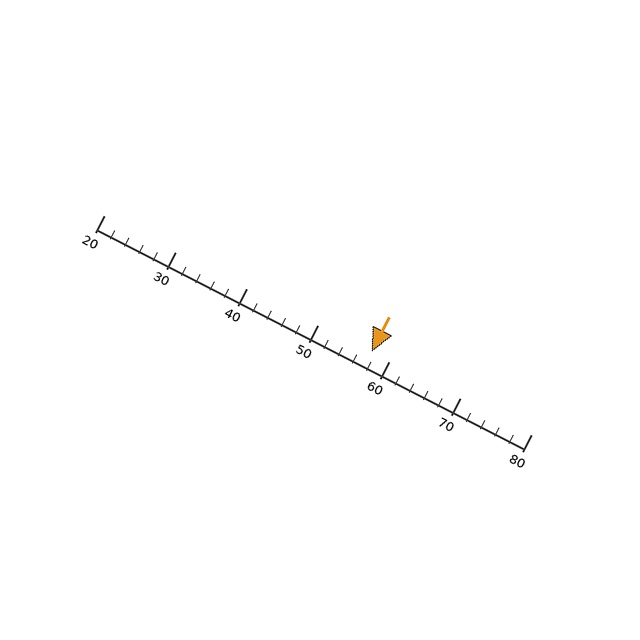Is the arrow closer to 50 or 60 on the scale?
The arrow is closer to 60.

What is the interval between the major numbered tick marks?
The major tick marks are spaced 10 units apart.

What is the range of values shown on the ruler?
The ruler shows values from 20 to 80.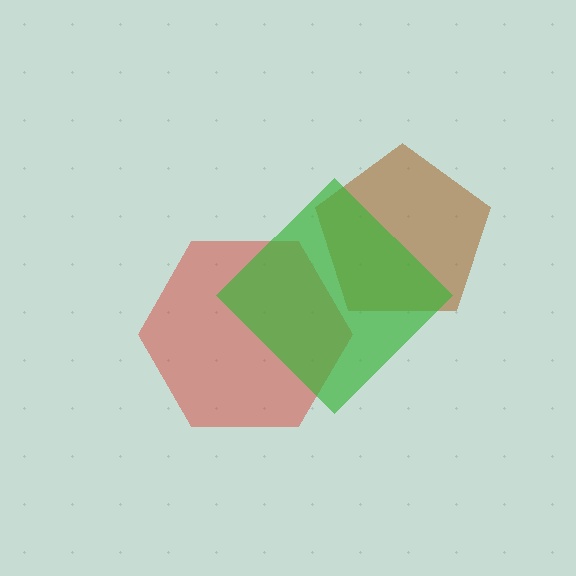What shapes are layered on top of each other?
The layered shapes are: a brown pentagon, a red hexagon, a green diamond.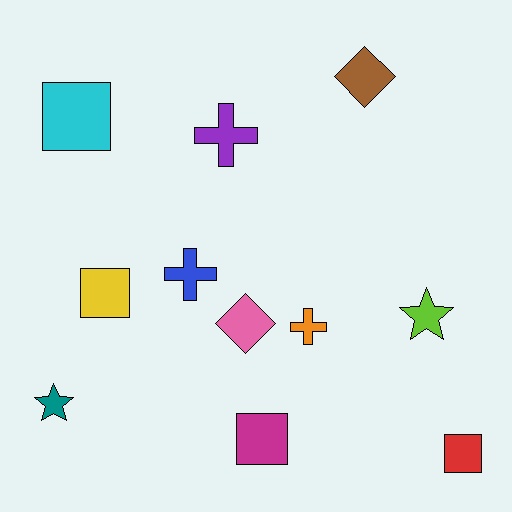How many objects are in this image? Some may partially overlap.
There are 11 objects.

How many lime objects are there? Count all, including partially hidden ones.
There is 1 lime object.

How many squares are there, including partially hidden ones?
There are 4 squares.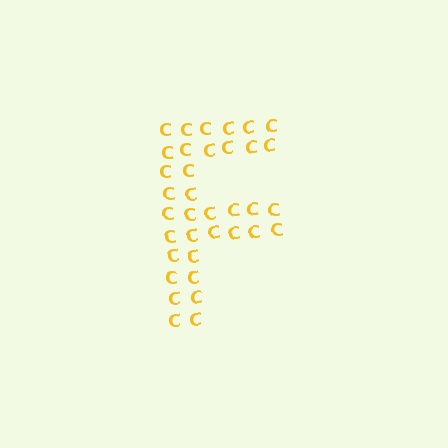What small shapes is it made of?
It is made of small letter C's.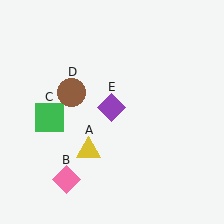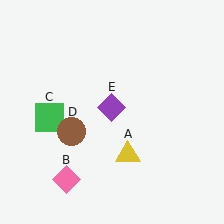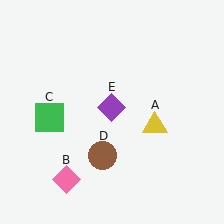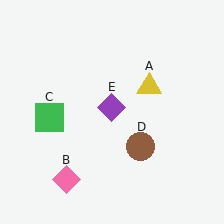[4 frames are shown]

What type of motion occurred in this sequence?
The yellow triangle (object A), brown circle (object D) rotated counterclockwise around the center of the scene.